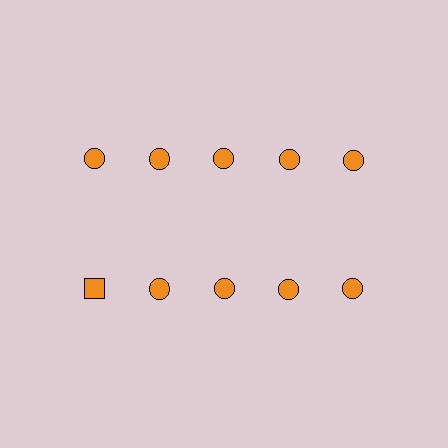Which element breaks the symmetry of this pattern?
The orange square in the second row, leftmost column breaks the symmetry. All other shapes are orange circles.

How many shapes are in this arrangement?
There are 10 shapes arranged in a grid pattern.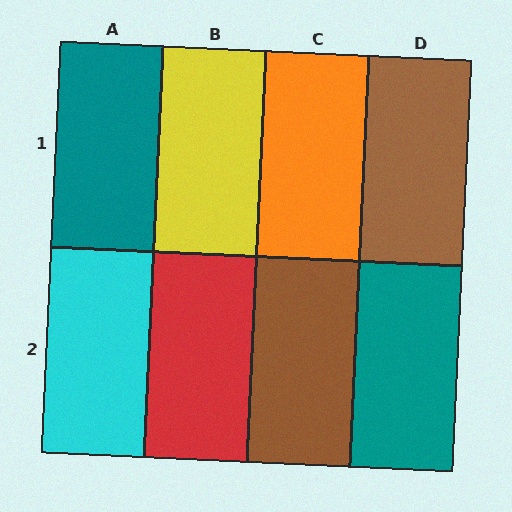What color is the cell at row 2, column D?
Teal.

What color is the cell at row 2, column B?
Red.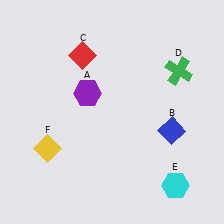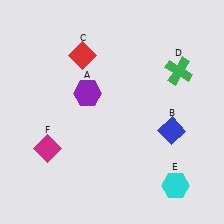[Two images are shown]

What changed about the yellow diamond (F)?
In Image 1, F is yellow. In Image 2, it changed to magenta.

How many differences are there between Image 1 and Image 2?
There is 1 difference between the two images.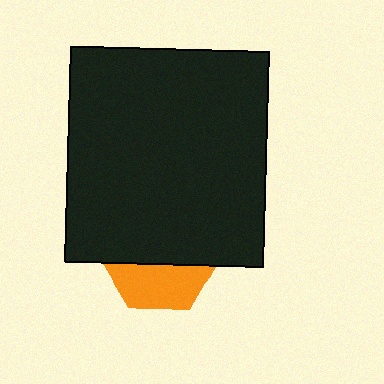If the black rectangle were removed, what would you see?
You would see the complete orange hexagon.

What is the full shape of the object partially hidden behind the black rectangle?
The partially hidden object is an orange hexagon.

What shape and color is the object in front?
The object in front is a black rectangle.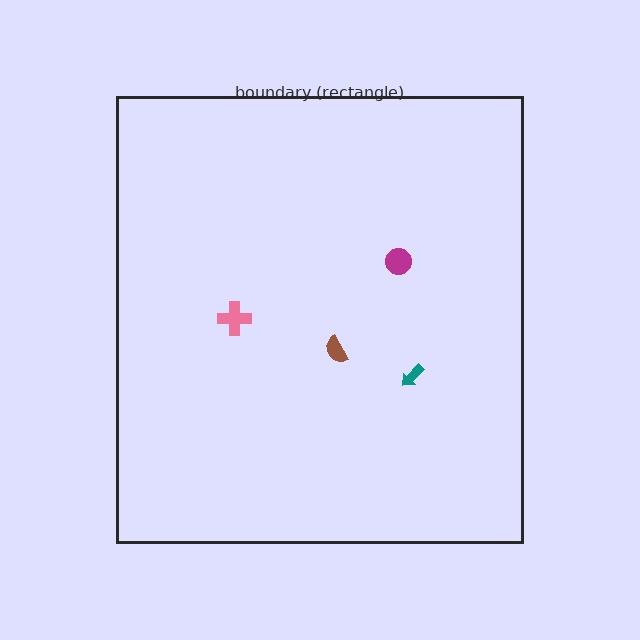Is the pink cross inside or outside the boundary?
Inside.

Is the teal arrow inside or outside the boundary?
Inside.